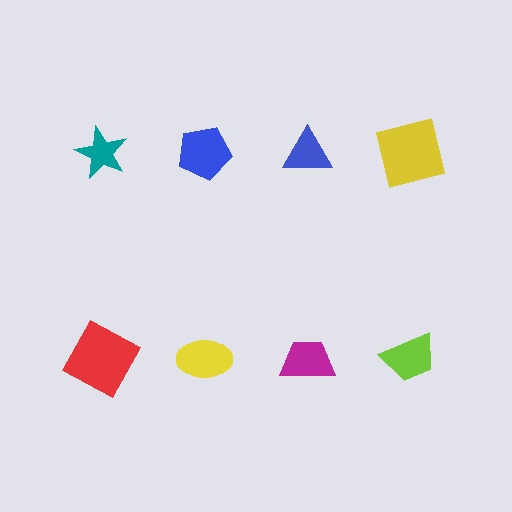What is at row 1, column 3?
A blue triangle.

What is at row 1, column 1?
A teal star.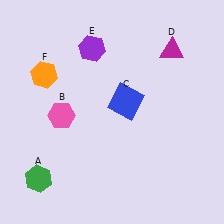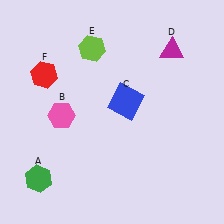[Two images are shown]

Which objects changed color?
E changed from purple to lime. F changed from orange to red.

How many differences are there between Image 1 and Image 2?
There are 2 differences between the two images.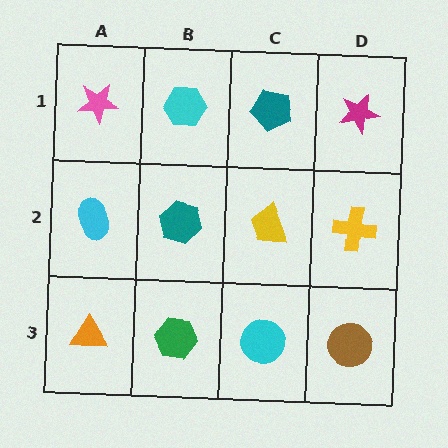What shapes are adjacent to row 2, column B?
A cyan hexagon (row 1, column B), a green hexagon (row 3, column B), a cyan ellipse (row 2, column A), a yellow trapezoid (row 2, column C).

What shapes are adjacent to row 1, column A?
A cyan ellipse (row 2, column A), a cyan hexagon (row 1, column B).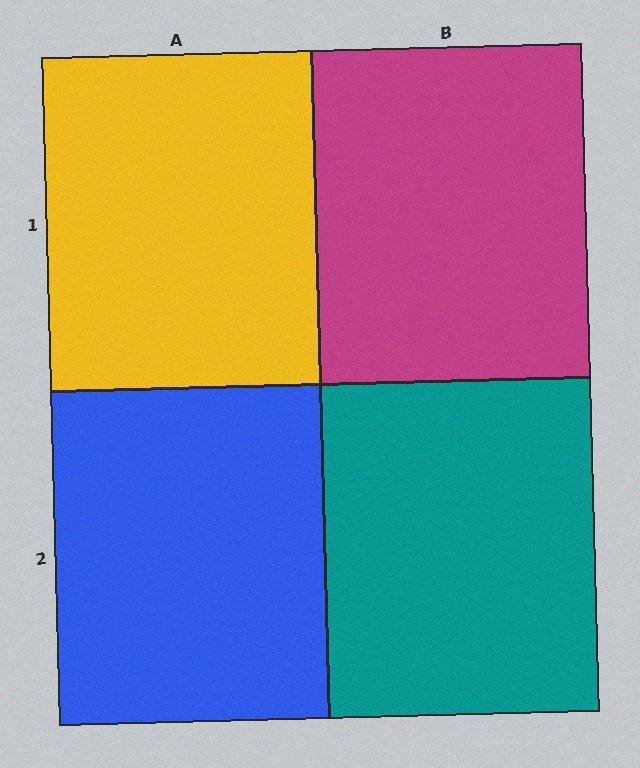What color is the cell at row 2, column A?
Blue.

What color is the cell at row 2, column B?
Teal.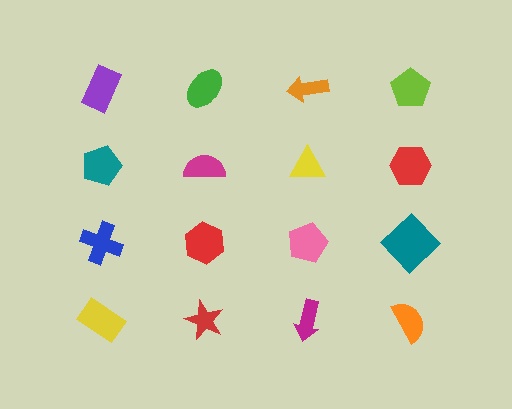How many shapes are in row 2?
4 shapes.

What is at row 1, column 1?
A purple rectangle.